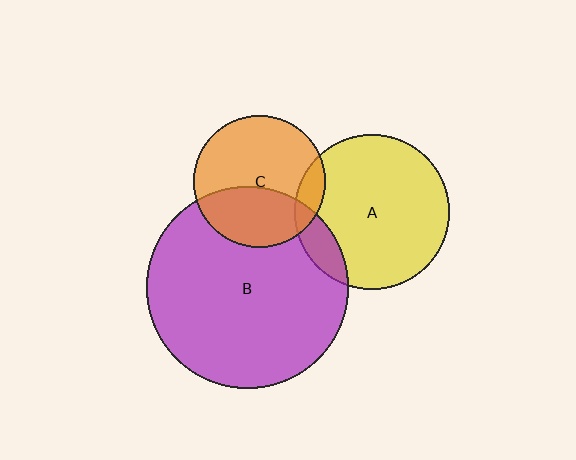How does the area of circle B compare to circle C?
Approximately 2.3 times.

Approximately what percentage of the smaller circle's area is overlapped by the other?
Approximately 10%.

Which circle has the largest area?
Circle B (purple).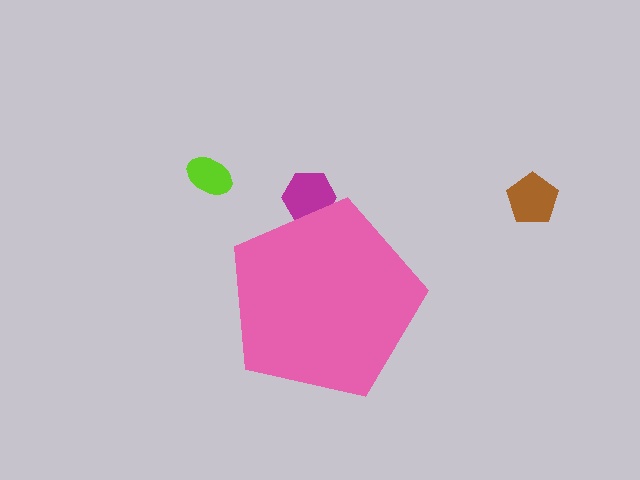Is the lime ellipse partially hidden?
No, the lime ellipse is fully visible.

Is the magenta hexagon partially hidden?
Yes, the magenta hexagon is partially hidden behind the pink pentagon.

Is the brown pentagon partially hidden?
No, the brown pentagon is fully visible.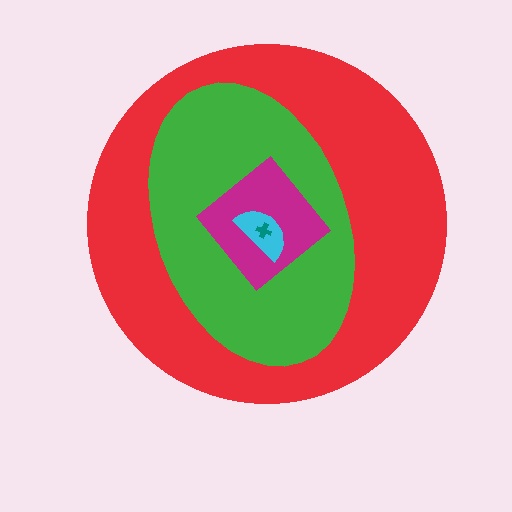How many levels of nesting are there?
5.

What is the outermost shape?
The red circle.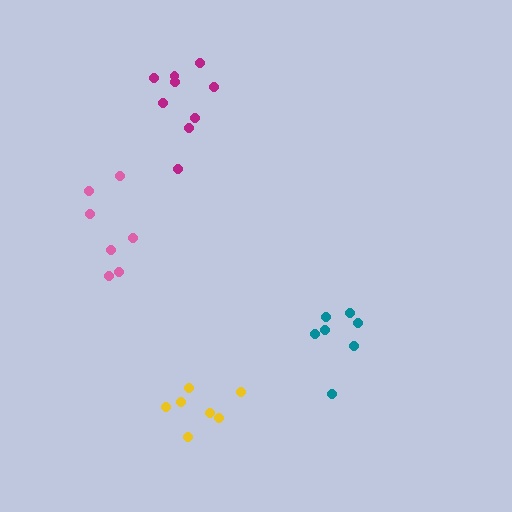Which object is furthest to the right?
The teal cluster is rightmost.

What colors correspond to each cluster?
The clusters are colored: teal, pink, yellow, magenta.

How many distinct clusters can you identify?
There are 4 distinct clusters.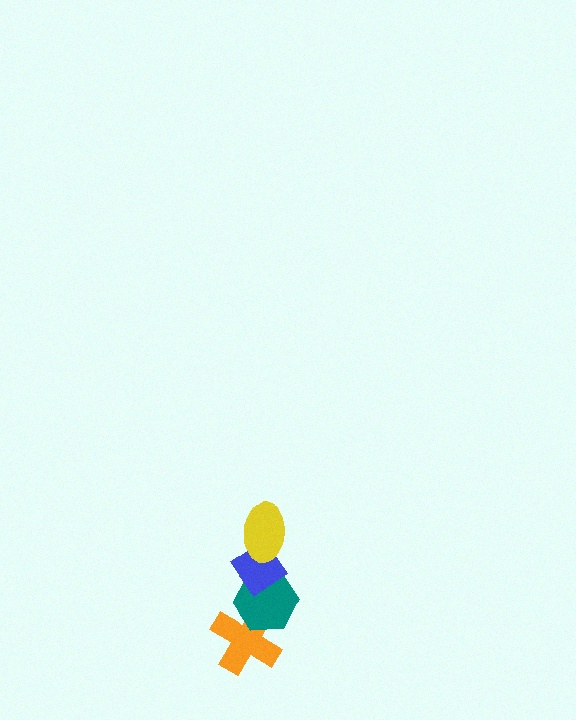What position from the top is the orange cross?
The orange cross is 4th from the top.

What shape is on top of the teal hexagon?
The blue diamond is on top of the teal hexagon.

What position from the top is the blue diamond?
The blue diamond is 2nd from the top.